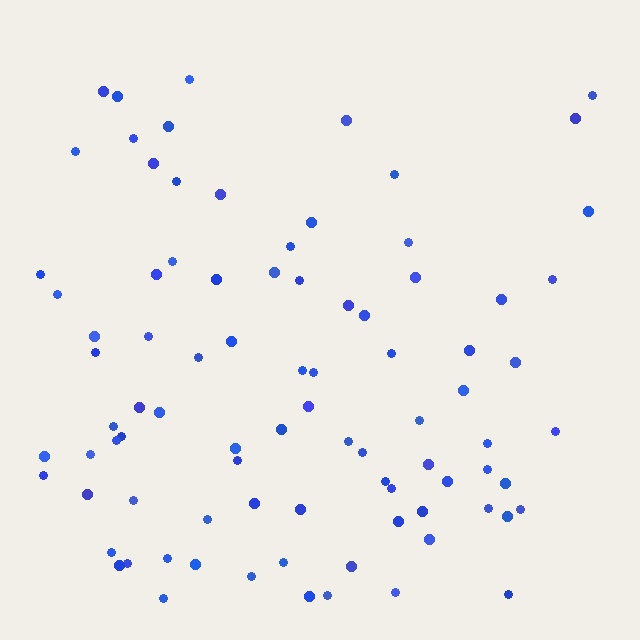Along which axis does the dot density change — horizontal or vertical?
Vertical.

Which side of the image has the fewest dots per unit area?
The top.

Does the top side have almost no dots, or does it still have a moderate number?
Still a moderate number, just noticeably fewer than the bottom.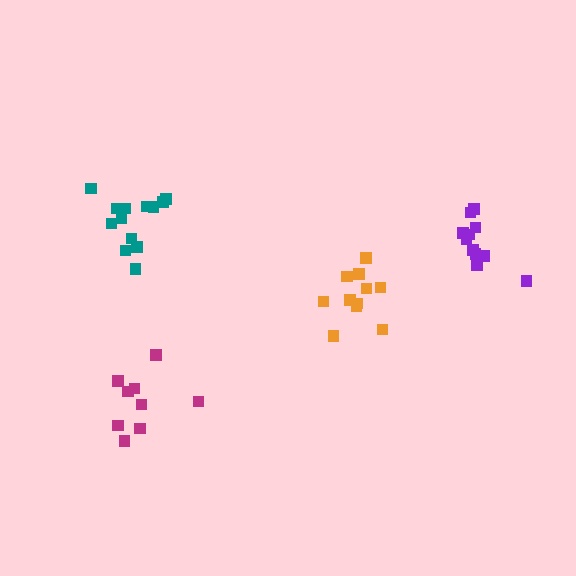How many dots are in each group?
Group 1: 11 dots, Group 2: 9 dots, Group 3: 11 dots, Group 4: 13 dots (44 total).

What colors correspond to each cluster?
The clusters are colored: orange, magenta, purple, teal.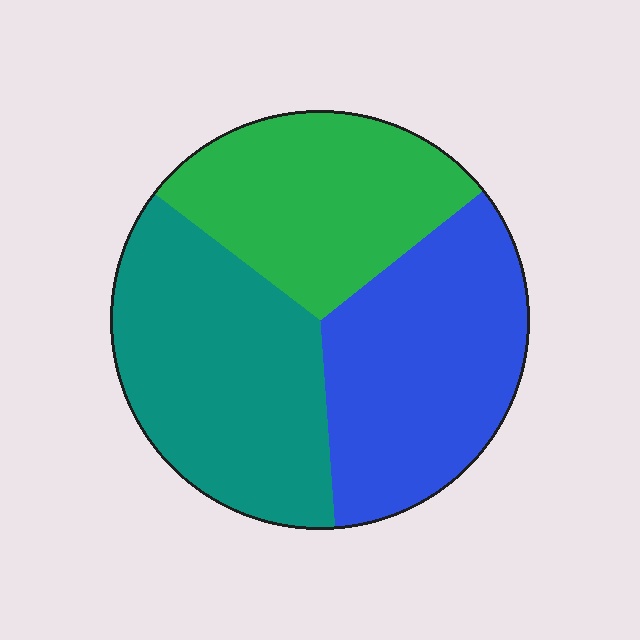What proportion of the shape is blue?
Blue takes up about one third (1/3) of the shape.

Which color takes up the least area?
Green, at roughly 30%.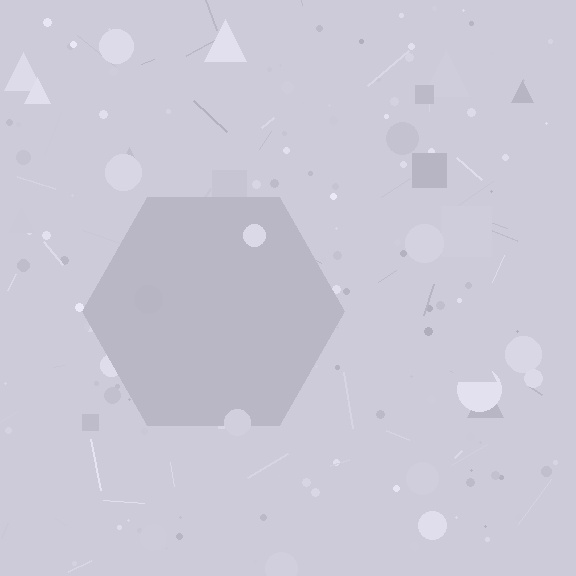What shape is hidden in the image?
A hexagon is hidden in the image.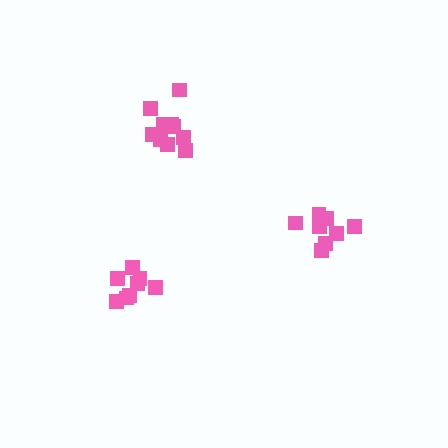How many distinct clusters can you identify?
There are 3 distinct clusters.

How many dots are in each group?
Group 1: 10 dots, Group 2: 8 dots, Group 3: 8 dots (26 total).